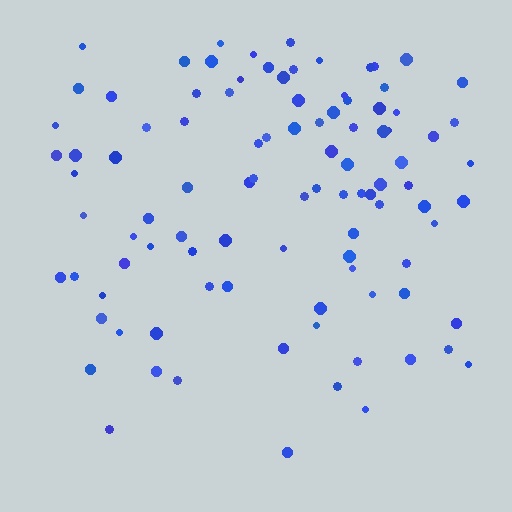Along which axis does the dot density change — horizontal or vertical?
Vertical.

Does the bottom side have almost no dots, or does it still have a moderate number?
Still a moderate number, just noticeably fewer than the top.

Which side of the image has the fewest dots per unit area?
The bottom.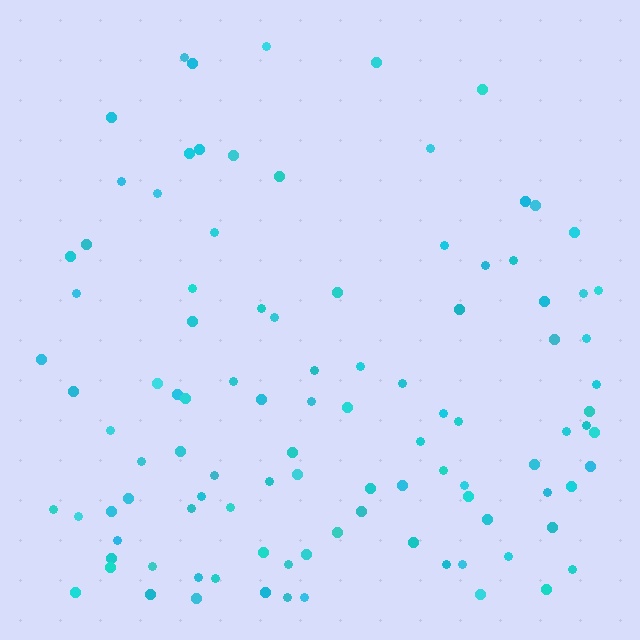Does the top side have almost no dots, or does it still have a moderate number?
Still a moderate number, just noticeably fewer than the bottom.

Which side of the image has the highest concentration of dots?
The bottom.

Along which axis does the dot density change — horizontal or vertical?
Vertical.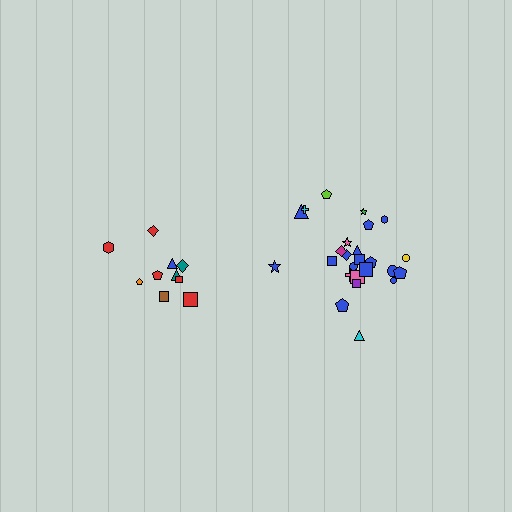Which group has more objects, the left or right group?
The right group.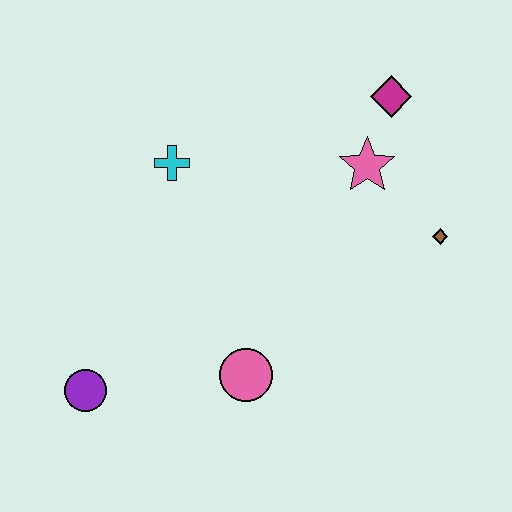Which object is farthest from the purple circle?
The magenta diamond is farthest from the purple circle.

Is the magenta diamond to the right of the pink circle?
Yes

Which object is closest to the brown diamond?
The pink star is closest to the brown diamond.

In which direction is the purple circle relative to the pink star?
The purple circle is to the left of the pink star.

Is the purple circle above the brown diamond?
No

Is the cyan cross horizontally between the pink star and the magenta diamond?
No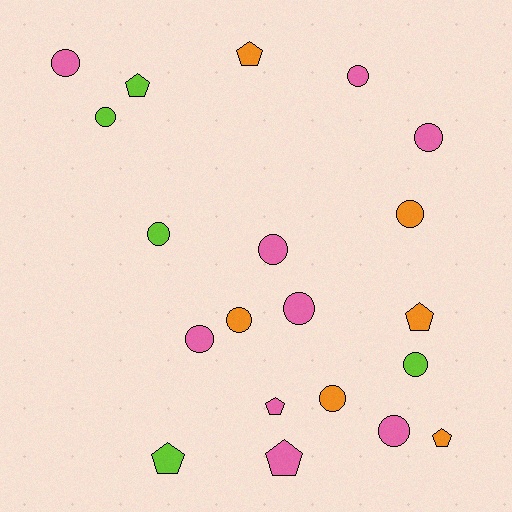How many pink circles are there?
There are 7 pink circles.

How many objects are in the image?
There are 20 objects.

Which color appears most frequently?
Pink, with 9 objects.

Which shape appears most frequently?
Circle, with 13 objects.